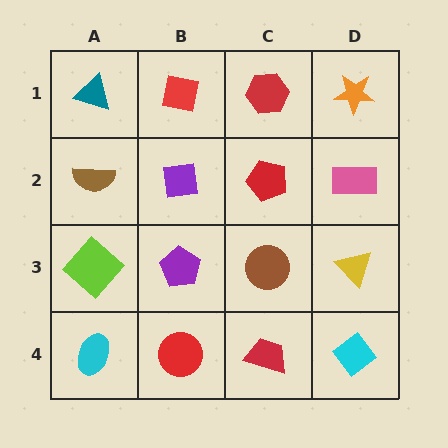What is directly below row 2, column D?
A yellow triangle.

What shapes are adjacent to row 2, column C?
A red hexagon (row 1, column C), a brown circle (row 3, column C), a purple square (row 2, column B), a pink rectangle (row 2, column D).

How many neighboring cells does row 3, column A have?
3.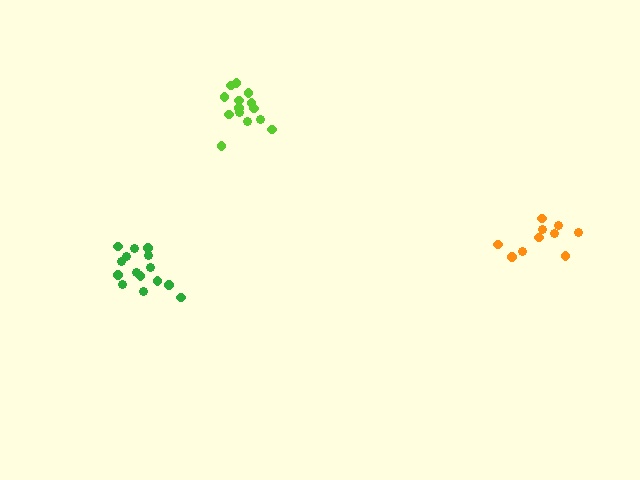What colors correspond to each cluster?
The clusters are colored: green, lime, orange.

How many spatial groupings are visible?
There are 3 spatial groupings.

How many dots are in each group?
Group 1: 15 dots, Group 2: 14 dots, Group 3: 10 dots (39 total).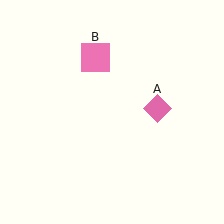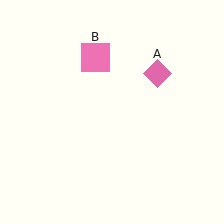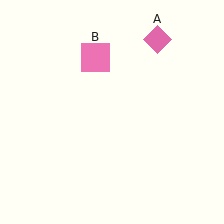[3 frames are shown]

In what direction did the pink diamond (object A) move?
The pink diamond (object A) moved up.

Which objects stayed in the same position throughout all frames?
Pink square (object B) remained stationary.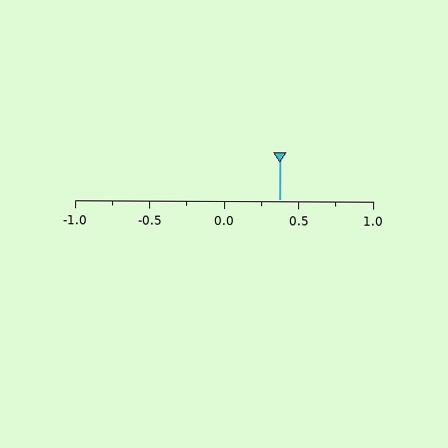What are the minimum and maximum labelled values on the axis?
The axis runs from -1.0 to 1.0.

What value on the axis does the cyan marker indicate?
The marker indicates approximately 0.38.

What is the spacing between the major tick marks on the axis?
The major ticks are spaced 0.5 apart.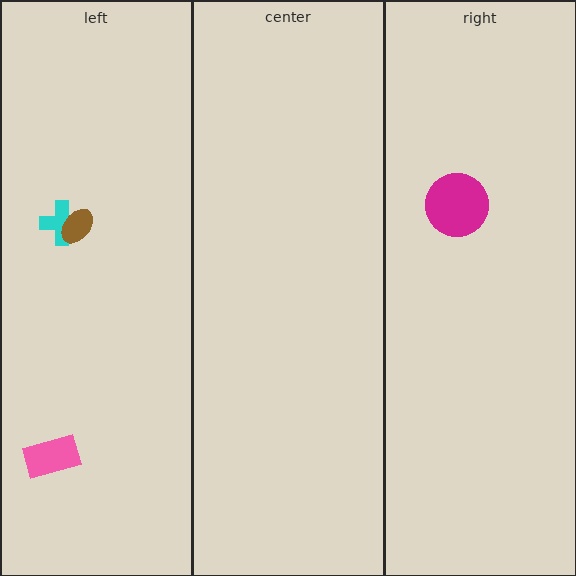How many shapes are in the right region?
1.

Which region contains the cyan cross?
The left region.